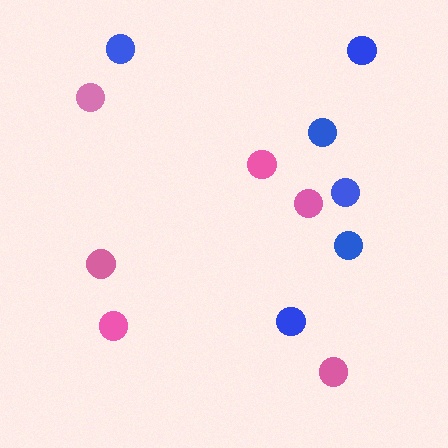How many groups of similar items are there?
There are 2 groups: one group of blue circles (6) and one group of pink circles (6).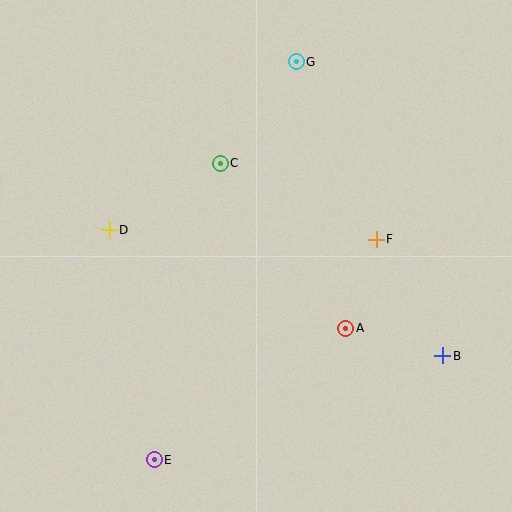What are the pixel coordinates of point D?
Point D is at (109, 230).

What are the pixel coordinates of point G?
Point G is at (296, 62).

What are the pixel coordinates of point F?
Point F is at (376, 239).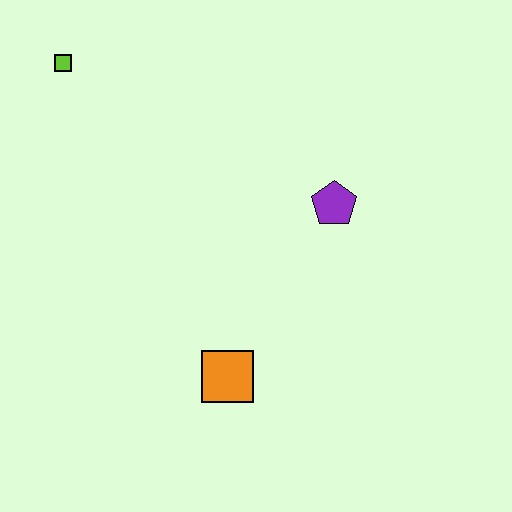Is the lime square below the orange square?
No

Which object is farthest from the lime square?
The orange square is farthest from the lime square.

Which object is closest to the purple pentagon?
The orange square is closest to the purple pentagon.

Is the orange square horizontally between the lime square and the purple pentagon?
Yes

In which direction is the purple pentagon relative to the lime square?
The purple pentagon is to the right of the lime square.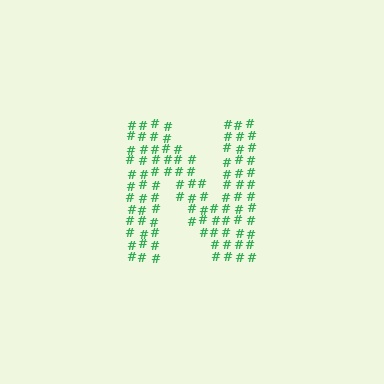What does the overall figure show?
The overall figure shows the letter N.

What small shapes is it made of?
It is made of small hash symbols.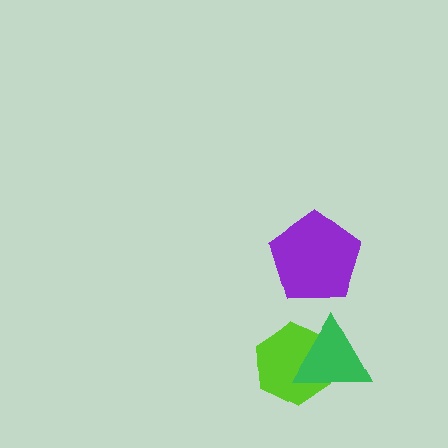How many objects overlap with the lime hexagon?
1 object overlaps with the lime hexagon.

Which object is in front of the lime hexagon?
The green triangle is in front of the lime hexagon.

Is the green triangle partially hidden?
No, no other shape covers it.